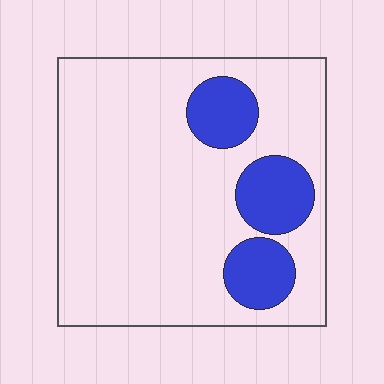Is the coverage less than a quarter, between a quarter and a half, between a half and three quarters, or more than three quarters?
Less than a quarter.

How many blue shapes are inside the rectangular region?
3.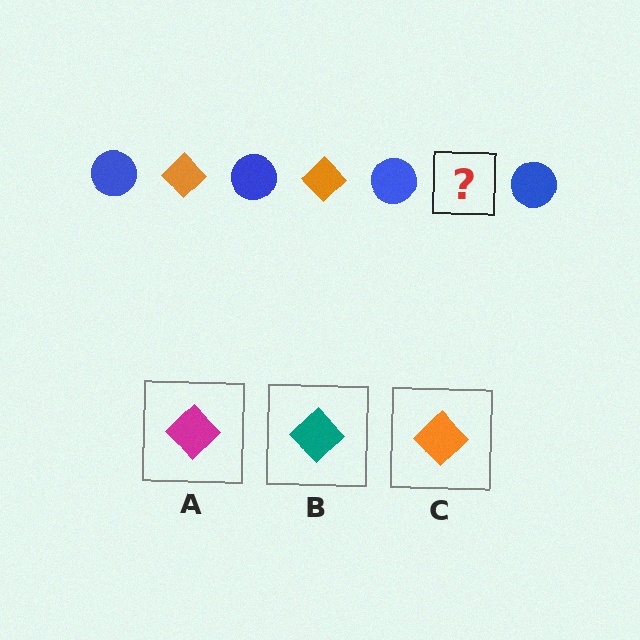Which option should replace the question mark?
Option C.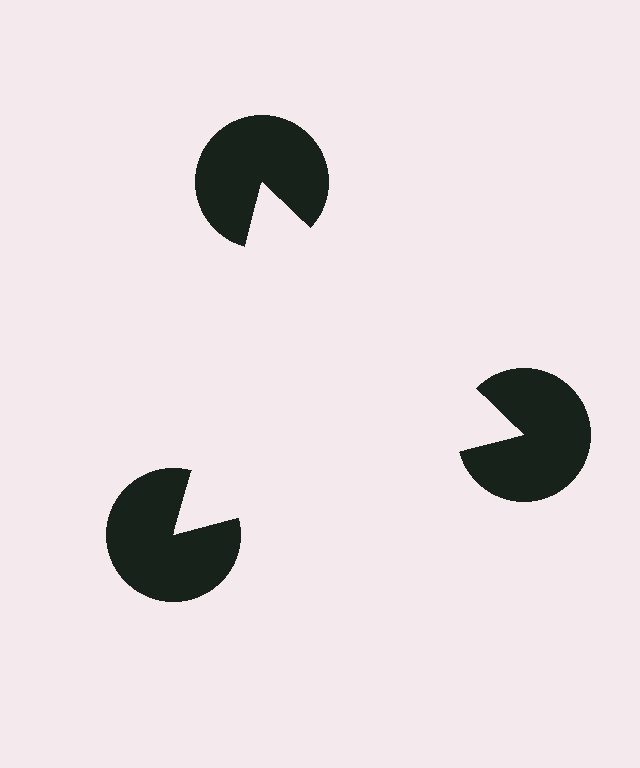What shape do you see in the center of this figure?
An illusory triangle — its edges are inferred from the aligned wedge cuts in the pac-man discs, not physically drawn.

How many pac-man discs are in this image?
There are 3 — one at each vertex of the illusory triangle.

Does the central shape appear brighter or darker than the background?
It typically appears slightly brighter than the background, even though no actual brightness change is drawn.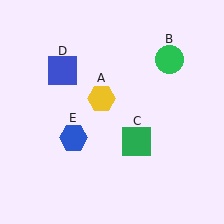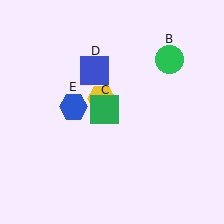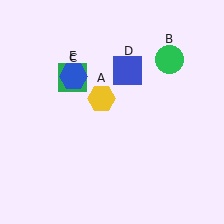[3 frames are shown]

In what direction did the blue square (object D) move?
The blue square (object D) moved right.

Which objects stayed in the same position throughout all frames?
Yellow hexagon (object A) and green circle (object B) remained stationary.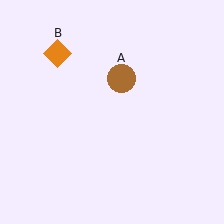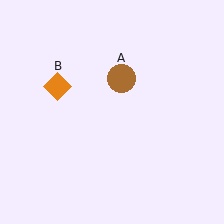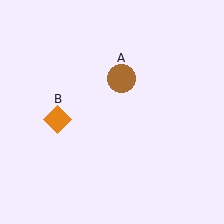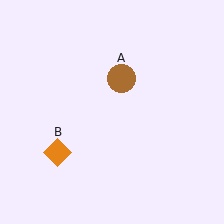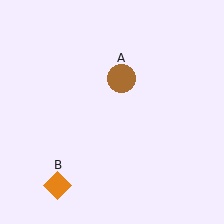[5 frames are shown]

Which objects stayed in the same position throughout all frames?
Brown circle (object A) remained stationary.